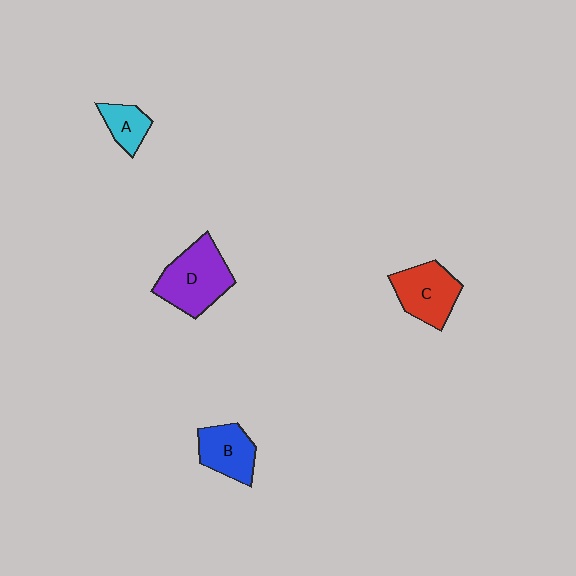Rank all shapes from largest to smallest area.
From largest to smallest: D (purple), C (red), B (blue), A (cyan).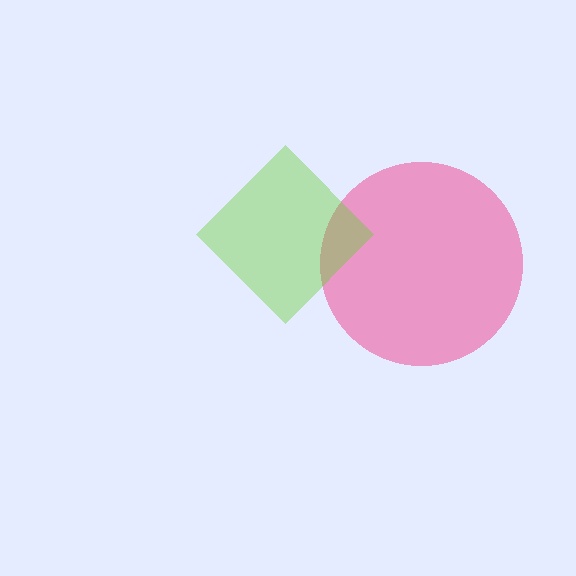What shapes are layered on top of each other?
The layered shapes are: a pink circle, a lime diamond.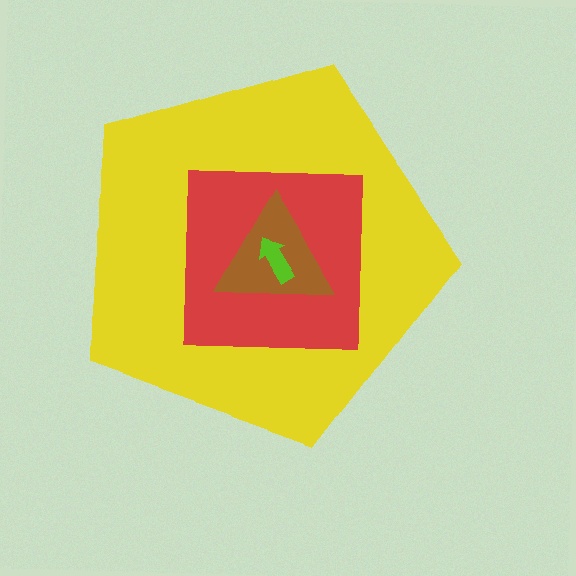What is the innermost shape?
The lime arrow.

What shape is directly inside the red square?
The brown triangle.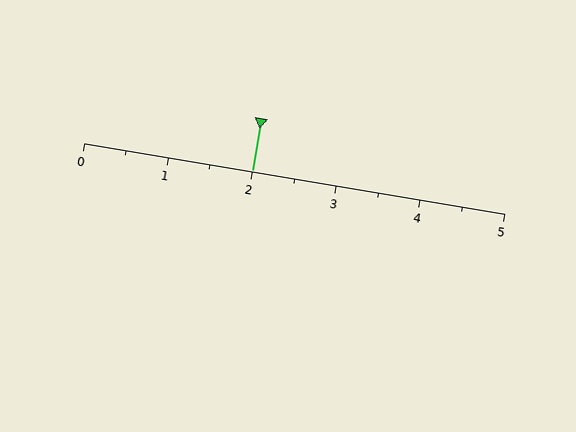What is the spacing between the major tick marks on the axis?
The major ticks are spaced 1 apart.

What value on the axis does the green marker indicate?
The marker indicates approximately 2.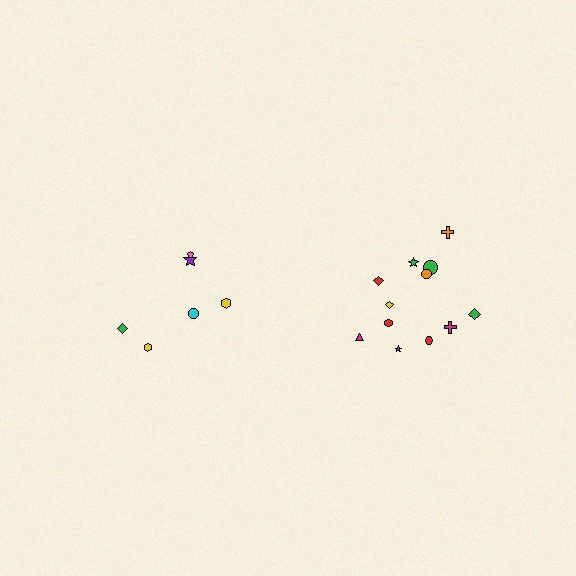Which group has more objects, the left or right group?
The right group.